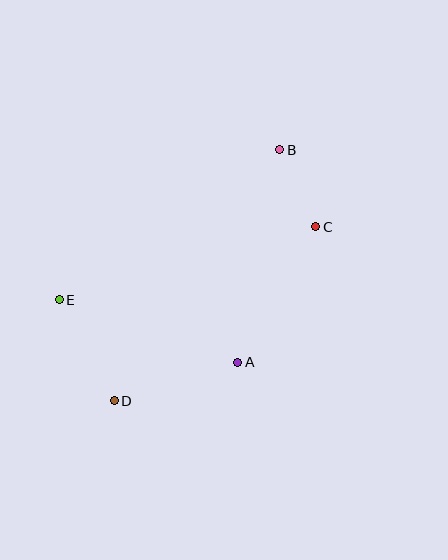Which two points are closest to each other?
Points B and C are closest to each other.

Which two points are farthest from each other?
Points B and D are farthest from each other.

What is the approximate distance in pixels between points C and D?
The distance between C and D is approximately 266 pixels.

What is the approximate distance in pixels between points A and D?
The distance between A and D is approximately 130 pixels.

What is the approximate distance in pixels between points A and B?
The distance between A and B is approximately 217 pixels.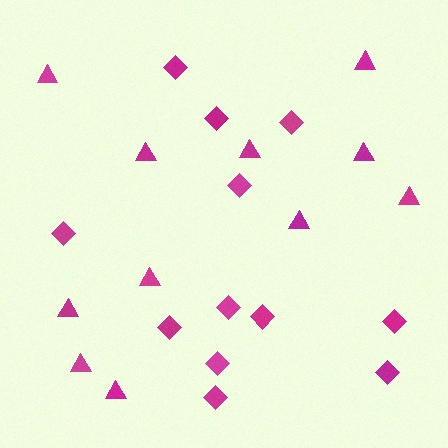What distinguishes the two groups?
There are 2 groups: one group of triangles (11) and one group of diamonds (12).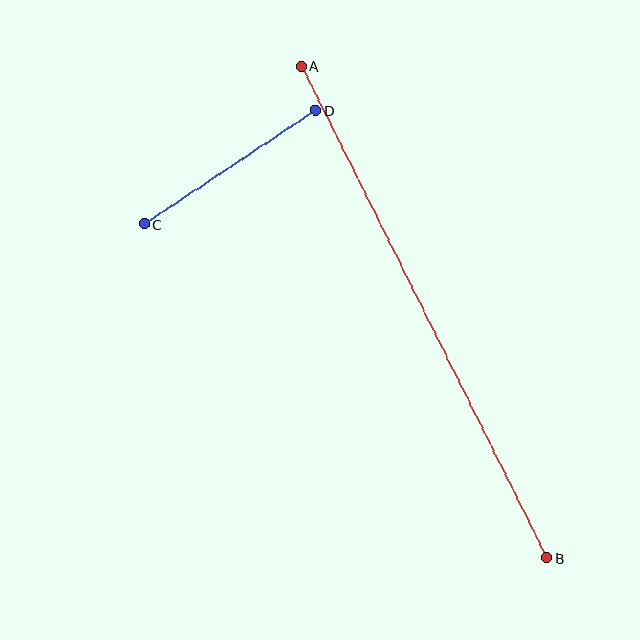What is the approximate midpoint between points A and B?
The midpoint is at approximately (424, 312) pixels.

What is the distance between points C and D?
The distance is approximately 206 pixels.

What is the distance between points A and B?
The distance is approximately 550 pixels.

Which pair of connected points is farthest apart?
Points A and B are farthest apart.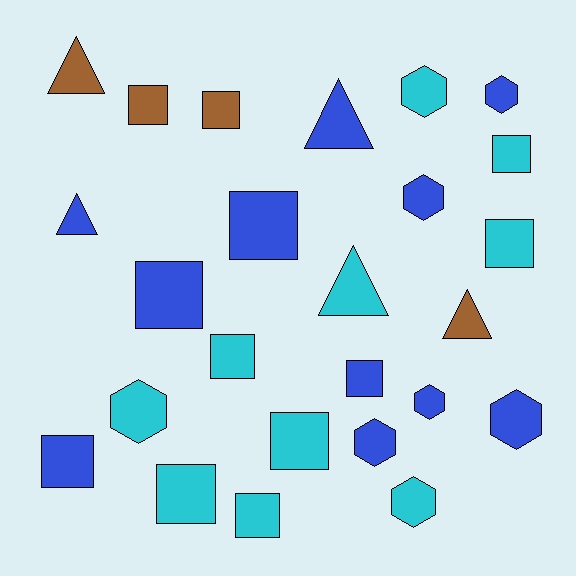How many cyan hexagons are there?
There are 3 cyan hexagons.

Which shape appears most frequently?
Square, with 12 objects.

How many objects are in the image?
There are 25 objects.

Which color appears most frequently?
Blue, with 11 objects.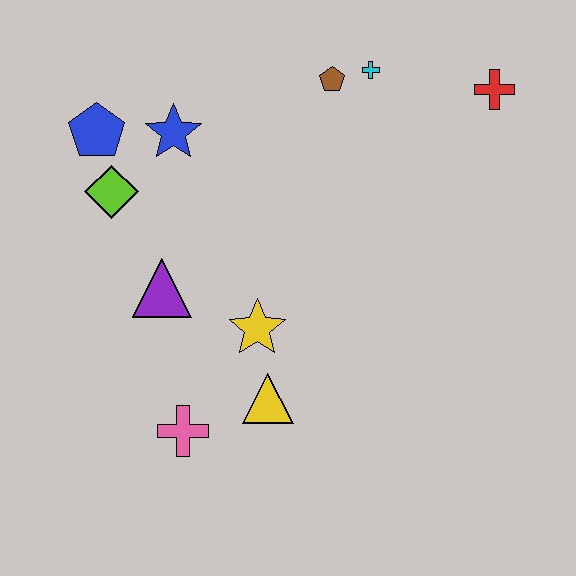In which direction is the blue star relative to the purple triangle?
The blue star is above the purple triangle.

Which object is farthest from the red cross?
The pink cross is farthest from the red cross.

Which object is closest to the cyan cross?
The brown pentagon is closest to the cyan cross.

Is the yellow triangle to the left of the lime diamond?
No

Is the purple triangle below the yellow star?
No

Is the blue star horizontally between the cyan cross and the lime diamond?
Yes